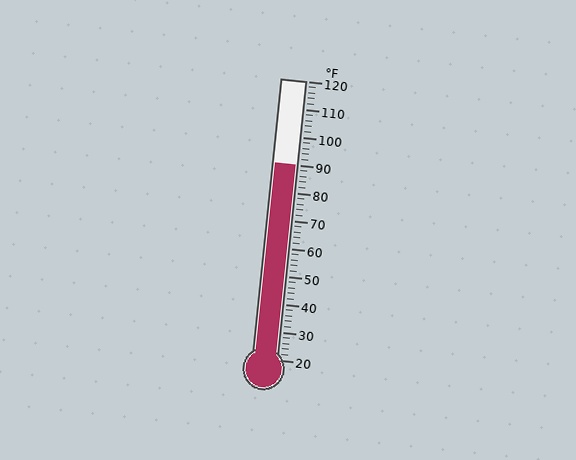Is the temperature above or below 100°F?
The temperature is below 100°F.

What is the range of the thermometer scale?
The thermometer scale ranges from 20°F to 120°F.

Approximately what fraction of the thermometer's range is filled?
The thermometer is filled to approximately 70% of its range.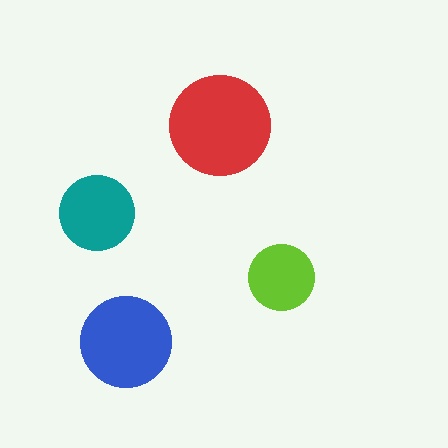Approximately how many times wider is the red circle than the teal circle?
About 1.5 times wider.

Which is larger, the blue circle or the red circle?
The red one.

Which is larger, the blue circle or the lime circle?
The blue one.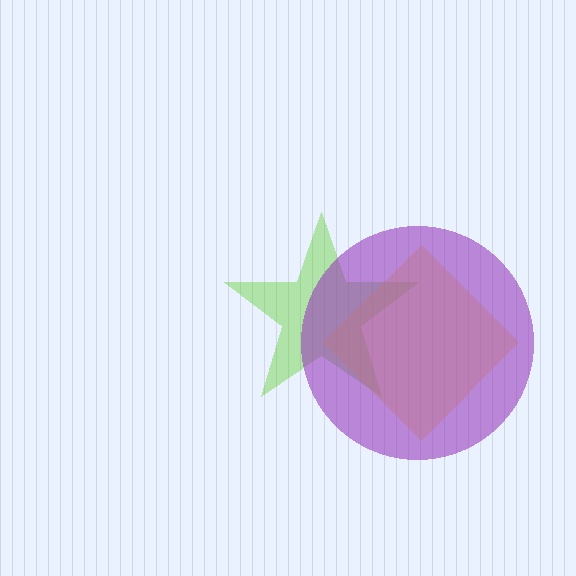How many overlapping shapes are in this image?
There are 3 overlapping shapes in the image.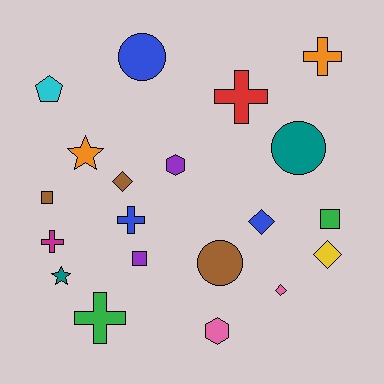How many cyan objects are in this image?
There is 1 cyan object.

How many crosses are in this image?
There are 5 crosses.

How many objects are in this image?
There are 20 objects.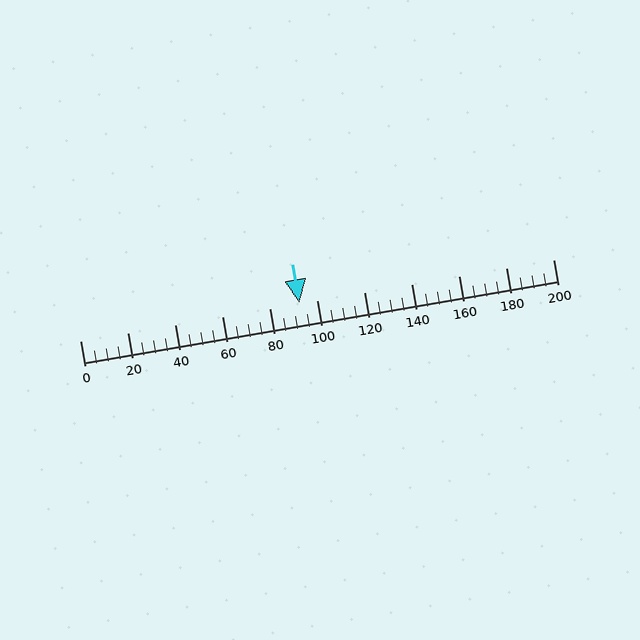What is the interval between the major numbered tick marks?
The major tick marks are spaced 20 units apart.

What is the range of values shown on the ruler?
The ruler shows values from 0 to 200.